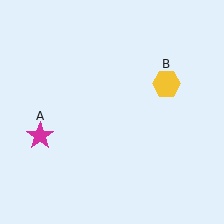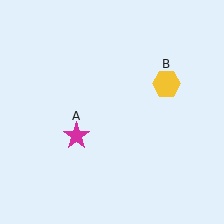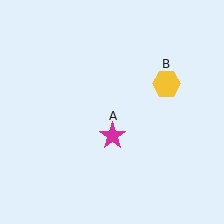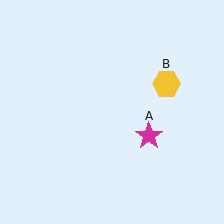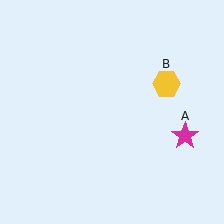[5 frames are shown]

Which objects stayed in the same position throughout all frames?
Yellow hexagon (object B) remained stationary.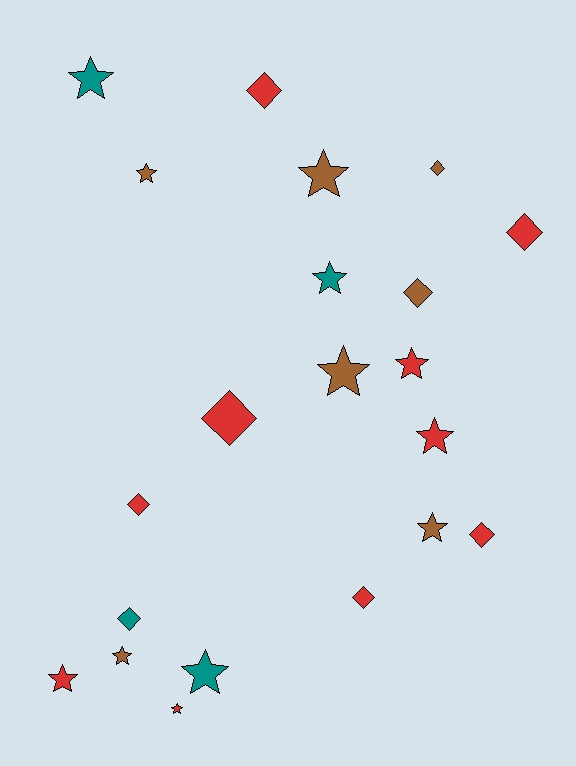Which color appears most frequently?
Red, with 10 objects.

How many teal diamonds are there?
There is 1 teal diamond.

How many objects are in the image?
There are 21 objects.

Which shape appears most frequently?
Star, with 12 objects.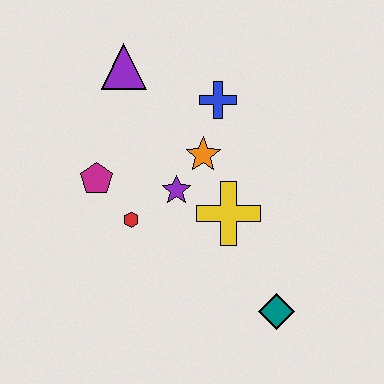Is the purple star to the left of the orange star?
Yes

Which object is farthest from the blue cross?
The teal diamond is farthest from the blue cross.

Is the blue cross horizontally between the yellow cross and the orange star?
Yes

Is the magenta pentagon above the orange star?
No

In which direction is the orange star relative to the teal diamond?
The orange star is above the teal diamond.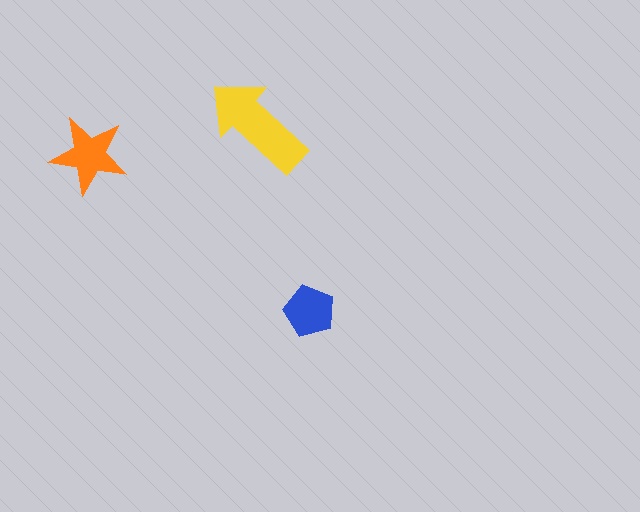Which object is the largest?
The yellow arrow.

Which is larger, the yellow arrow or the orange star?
The yellow arrow.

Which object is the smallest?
The blue pentagon.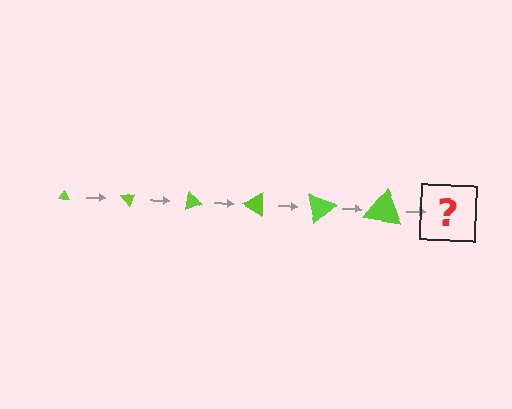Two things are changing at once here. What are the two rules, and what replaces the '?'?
The two rules are that the triangle grows larger each step and it rotates 50 degrees each step. The '?' should be a triangle, larger than the previous one and rotated 300 degrees from the start.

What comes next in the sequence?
The next element should be a triangle, larger than the previous one and rotated 300 degrees from the start.